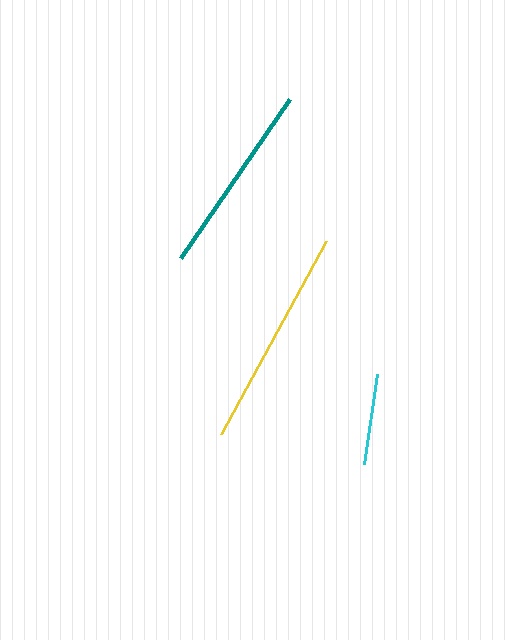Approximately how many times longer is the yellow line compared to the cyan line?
The yellow line is approximately 2.4 times the length of the cyan line.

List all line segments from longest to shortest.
From longest to shortest: yellow, teal, cyan.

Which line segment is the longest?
The yellow line is the longest at approximately 220 pixels.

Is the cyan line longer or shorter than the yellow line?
The yellow line is longer than the cyan line.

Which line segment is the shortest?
The cyan line is the shortest at approximately 91 pixels.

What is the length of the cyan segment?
The cyan segment is approximately 91 pixels long.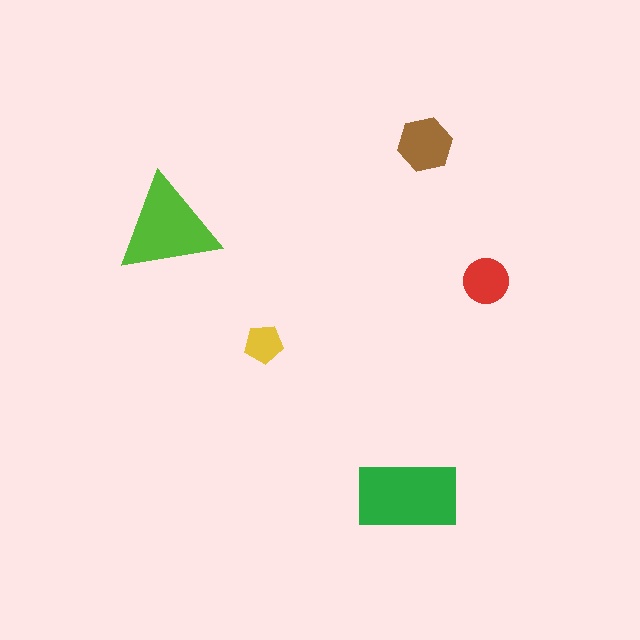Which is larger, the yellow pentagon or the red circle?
The red circle.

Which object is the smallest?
The yellow pentagon.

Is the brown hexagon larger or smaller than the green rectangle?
Smaller.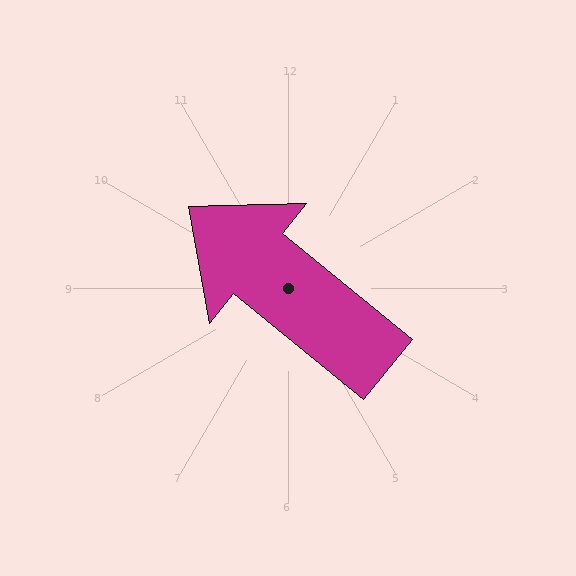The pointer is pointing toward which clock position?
Roughly 10 o'clock.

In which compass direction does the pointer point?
Northwest.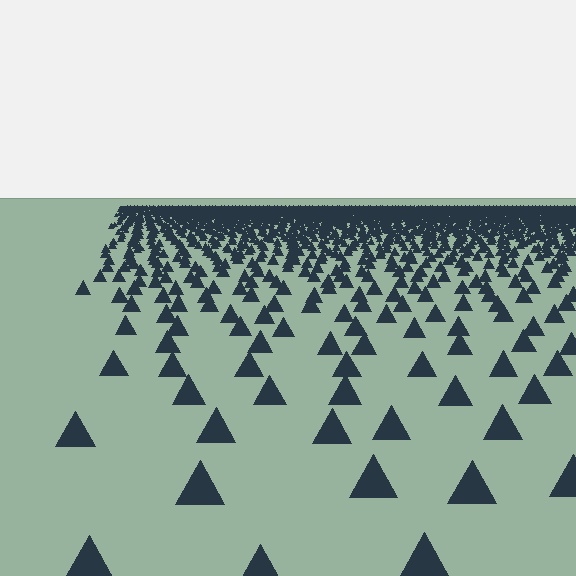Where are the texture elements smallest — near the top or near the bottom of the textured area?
Near the top.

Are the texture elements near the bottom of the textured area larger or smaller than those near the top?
Larger. Near the bottom, elements are closer to the viewer and appear at a bigger on-screen size.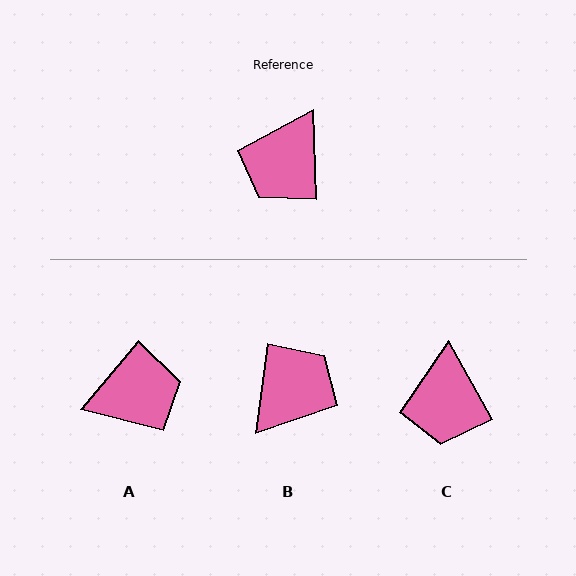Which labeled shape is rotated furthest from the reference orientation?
B, about 170 degrees away.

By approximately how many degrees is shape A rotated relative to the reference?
Approximately 138 degrees counter-clockwise.